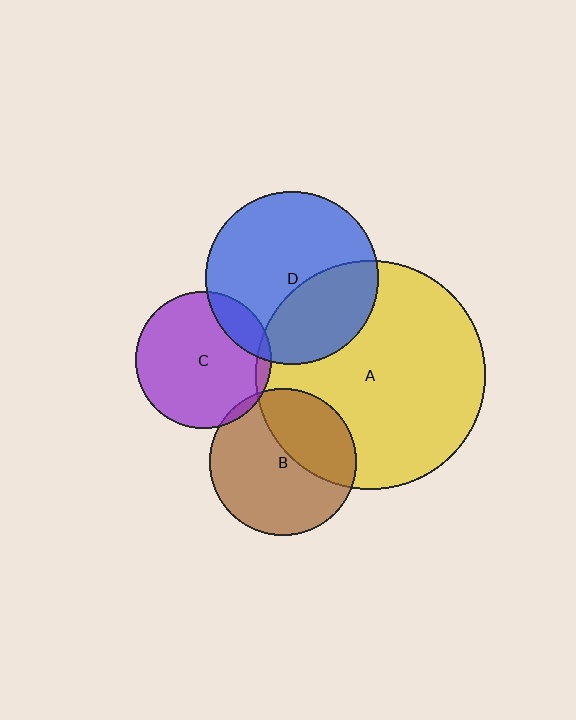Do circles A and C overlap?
Yes.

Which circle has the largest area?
Circle A (yellow).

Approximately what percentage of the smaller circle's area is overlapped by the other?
Approximately 5%.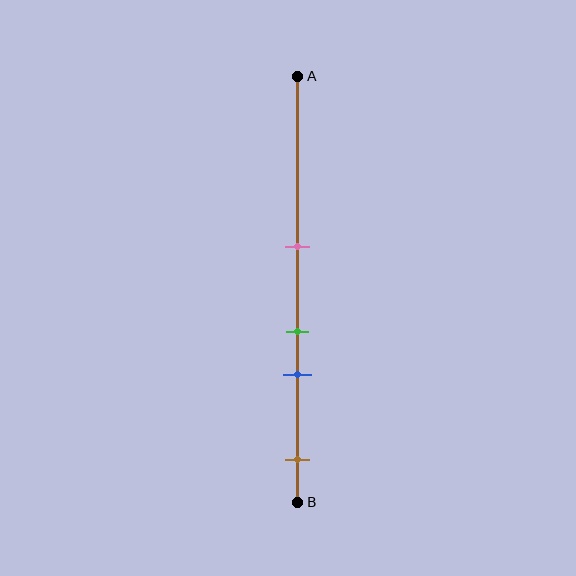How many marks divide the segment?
There are 4 marks dividing the segment.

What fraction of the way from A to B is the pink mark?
The pink mark is approximately 40% (0.4) of the way from A to B.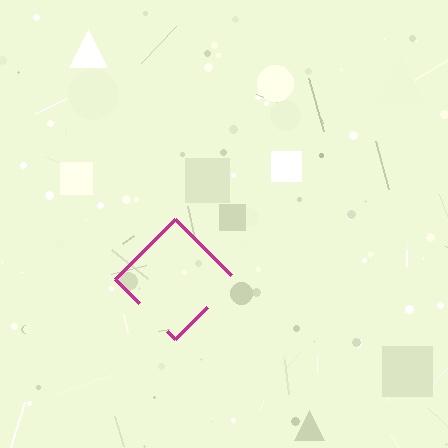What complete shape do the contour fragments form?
The contour fragments form a diamond.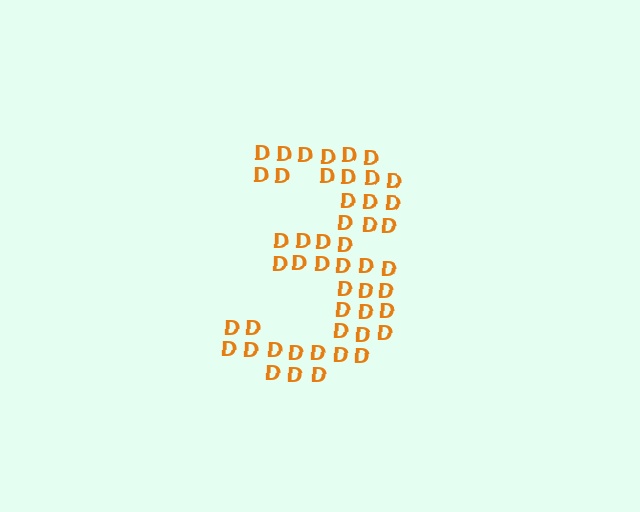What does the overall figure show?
The overall figure shows the digit 3.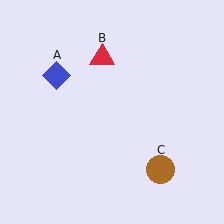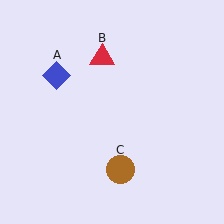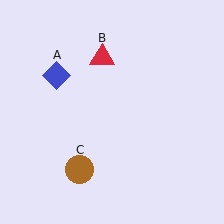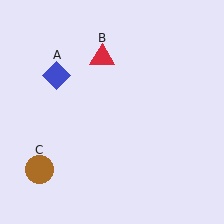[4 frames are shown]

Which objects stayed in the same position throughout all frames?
Blue diamond (object A) and red triangle (object B) remained stationary.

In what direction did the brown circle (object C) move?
The brown circle (object C) moved left.